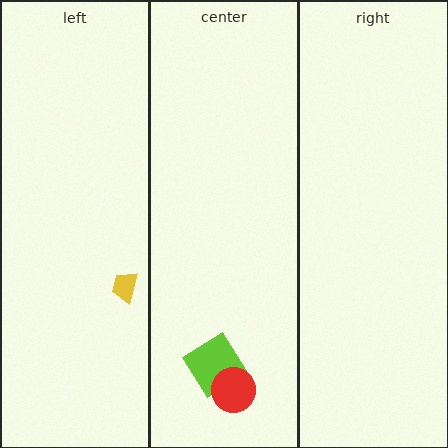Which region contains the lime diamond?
The center region.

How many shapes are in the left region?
1.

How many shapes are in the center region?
2.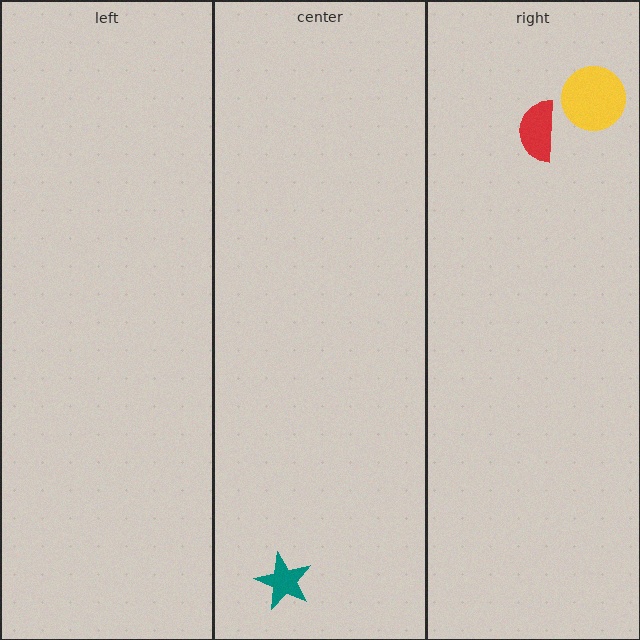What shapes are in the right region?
The yellow circle, the red semicircle.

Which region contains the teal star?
The center region.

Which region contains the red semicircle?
The right region.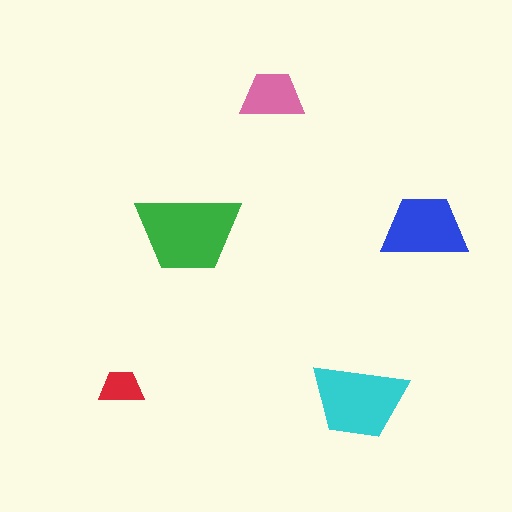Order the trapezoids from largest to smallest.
the green one, the cyan one, the blue one, the pink one, the red one.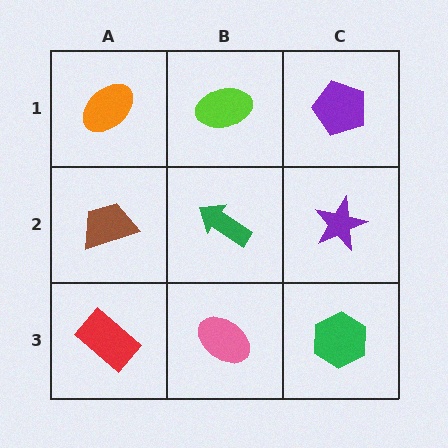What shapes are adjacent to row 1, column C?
A purple star (row 2, column C), a lime ellipse (row 1, column B).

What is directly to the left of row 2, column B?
A brown trapezoid.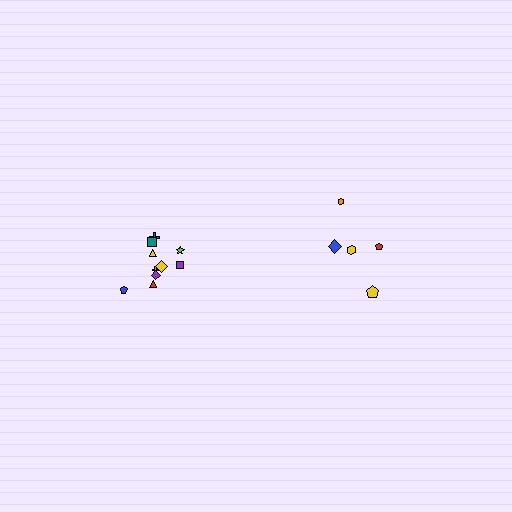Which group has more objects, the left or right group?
The left group.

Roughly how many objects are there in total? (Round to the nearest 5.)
Roughly 15 objects in total.